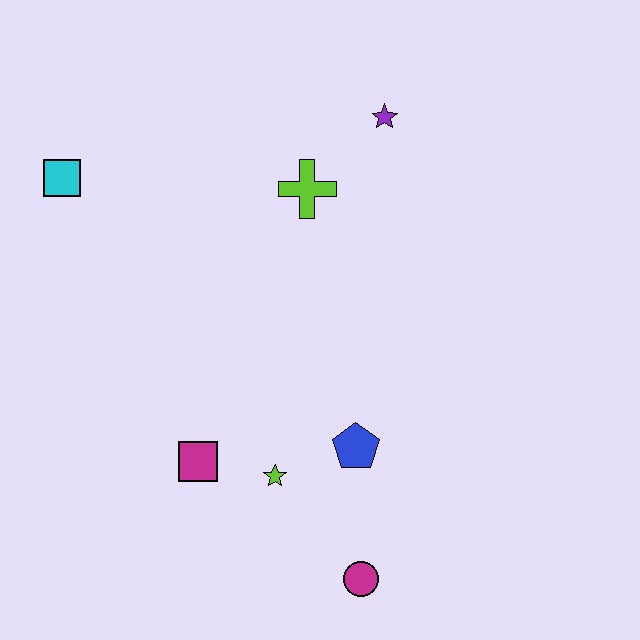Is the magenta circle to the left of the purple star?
Yes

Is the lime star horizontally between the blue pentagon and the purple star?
No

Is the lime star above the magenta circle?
Yes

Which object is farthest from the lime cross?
The magenta circle is farthest from the lime cross.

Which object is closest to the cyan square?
The lime cross is closest to the cyan square.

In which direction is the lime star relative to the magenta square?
The lime star is to the right of the magenta square.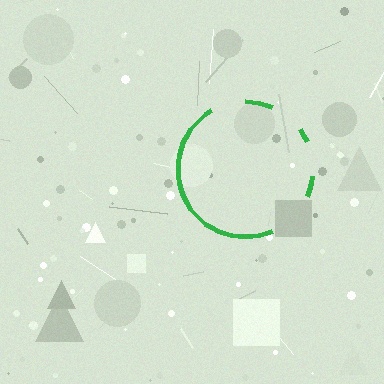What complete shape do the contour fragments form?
The contour fragments form a circle.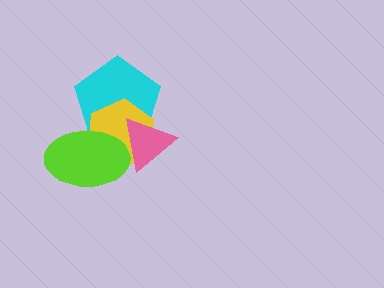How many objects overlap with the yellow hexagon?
3 objects overlap with the yellow hexagon.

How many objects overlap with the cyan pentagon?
3 objects overlap with the cyan pentagon.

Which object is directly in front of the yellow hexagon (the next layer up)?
The lime ellipse is directly in front of the yellow hexagon.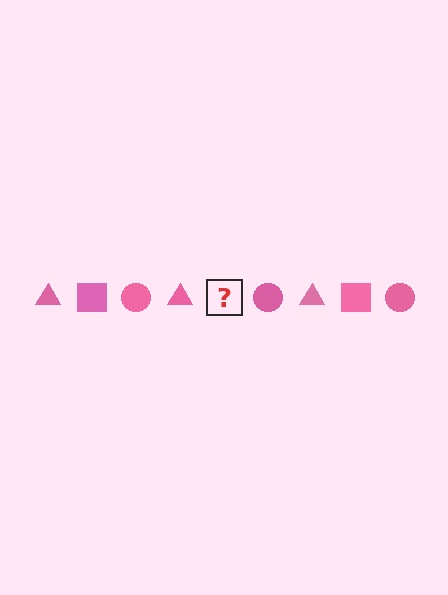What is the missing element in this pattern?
The missing element is a pink square.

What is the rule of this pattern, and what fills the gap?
The rule is that the pattern cycles through triangle, square, circle shapes in pink. The gap should be filled with a pink square.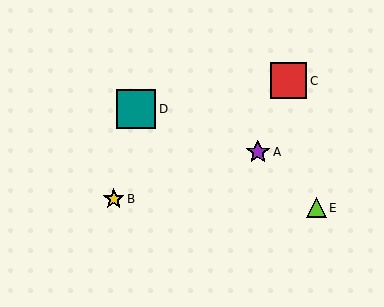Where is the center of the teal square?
The center of the teal square is at (136, 109).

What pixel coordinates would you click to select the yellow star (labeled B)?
Click at (114, 199) to select the yellow star B.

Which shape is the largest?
The teal square (labeled D) is the largest.